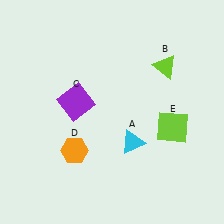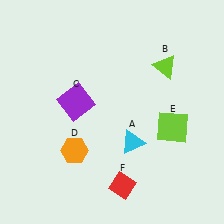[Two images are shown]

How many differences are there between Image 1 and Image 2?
There is 1 difference between the two images.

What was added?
A red diamond (F) was added in Image 2.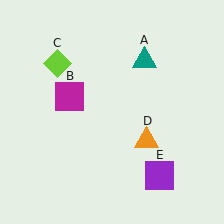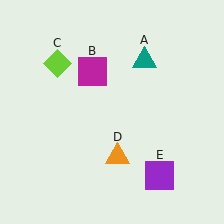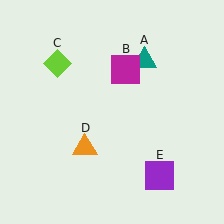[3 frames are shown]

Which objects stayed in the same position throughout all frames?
Teal triangle (object A) and lime diamond (object C) and purple square (object E) remained stationary.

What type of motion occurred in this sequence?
The magenta square (object B), orange triangle (object D) rotated clockwise around the center of the scene.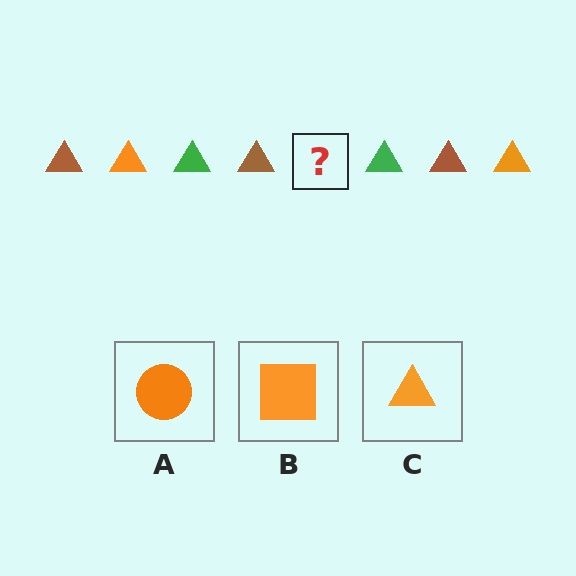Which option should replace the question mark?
Option C.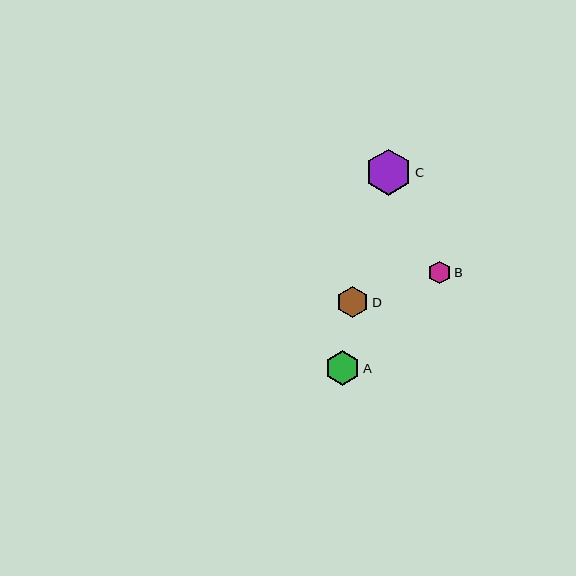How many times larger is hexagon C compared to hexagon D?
Hexagon C is approximately 1.5 times the size of hexagon D.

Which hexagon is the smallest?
Hexagon B is the smallest with a size of approximately 23 pixels.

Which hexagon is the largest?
Hexagon C is the largest with a size of approximately 46 pixels.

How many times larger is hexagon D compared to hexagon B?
Hexagon D is approximately 1.4 times the size of hexagon B.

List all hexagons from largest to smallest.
From largest to smallest: C, A, D, B.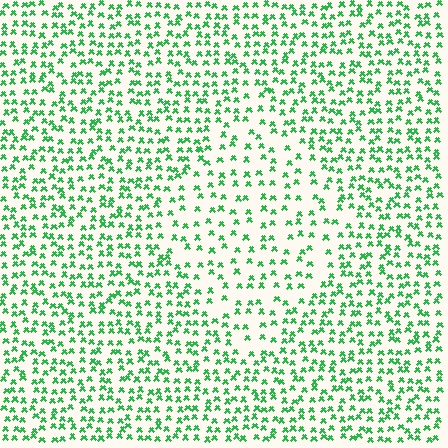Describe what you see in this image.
The image contains small green elements arranged at two different densities. A diamond-shaped region is visible where the elements are less densely packed than the surrounding area.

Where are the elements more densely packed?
The elements are more densely packed outside the diamond boundary.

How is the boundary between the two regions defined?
The boundary is defined by a change in element density (approximately 1.8x ratio). All elements are the same color, size, and shape.